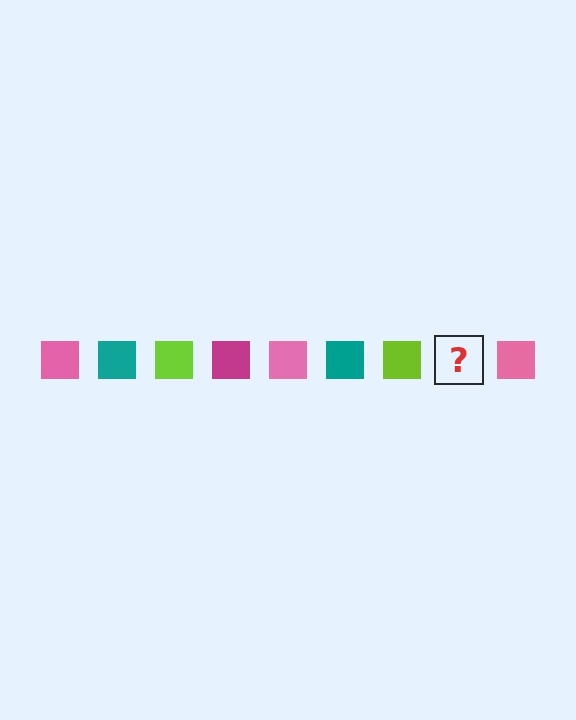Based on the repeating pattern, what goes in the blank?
The blank should be a magenta square.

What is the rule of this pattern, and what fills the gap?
The rule is that the pattern cycles through pink, teal, lime, magenta squares. The gap should be filled with a magenta square.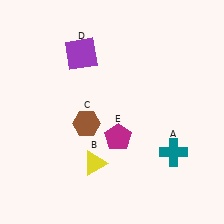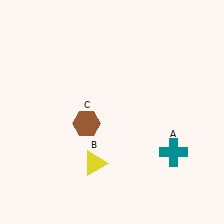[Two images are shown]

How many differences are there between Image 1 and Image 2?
There are 2 differences between the two images.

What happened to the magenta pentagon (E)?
The magenta pentagon (E) was removed in Image 2. It was in the bottom-right area of Image 1.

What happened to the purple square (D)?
The purple square (D) was removed in Image 2. It was in the top-left area of Image 1.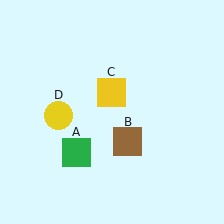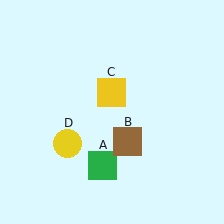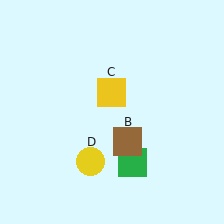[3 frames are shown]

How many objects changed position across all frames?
2 objects changed position: green square (object A), yellow circle (object D).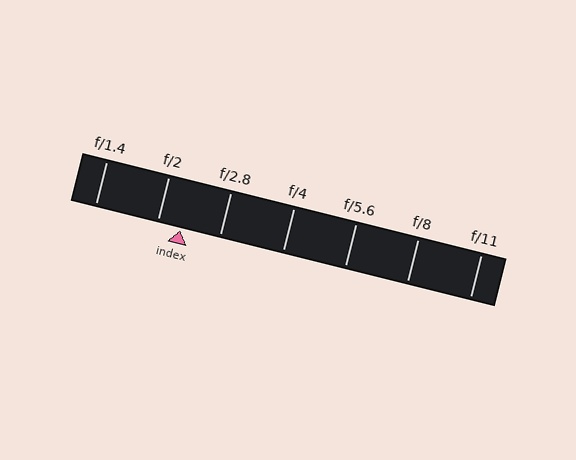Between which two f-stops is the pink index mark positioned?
The index mark is between f/2 and f/2.8.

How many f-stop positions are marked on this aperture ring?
There are 7 f-stop positions marked.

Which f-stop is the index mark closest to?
The index mark is closest to f/2.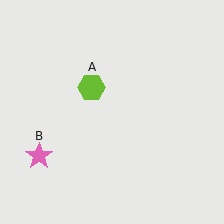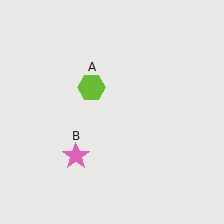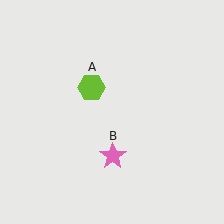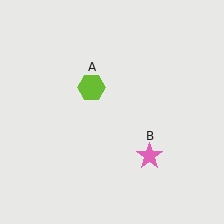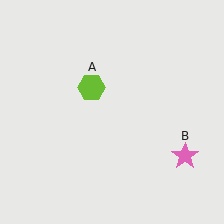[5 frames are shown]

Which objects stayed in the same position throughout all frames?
Lime hexagon (object A) remained stationary.